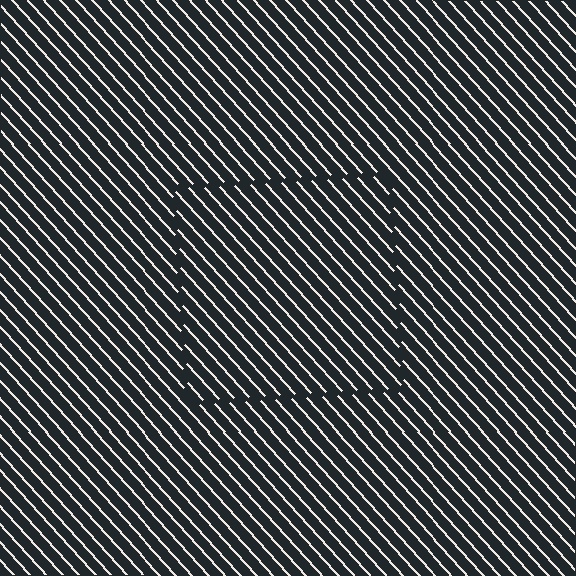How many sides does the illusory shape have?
4 sides — the line-ends trace a square.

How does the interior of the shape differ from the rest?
The interior of the shape contains the same grating, shifted by half a period — the contour is defined by the phase discontinuity where line-ends from the inner and outer gratings abut.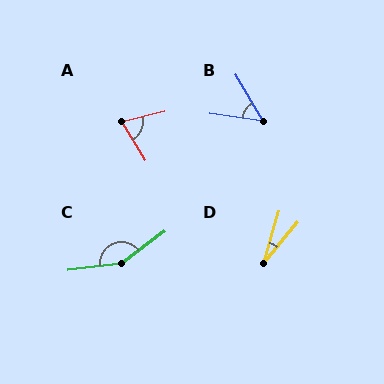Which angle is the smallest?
D, at approximately 24 degrees.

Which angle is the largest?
C, at approximately 150 degrees.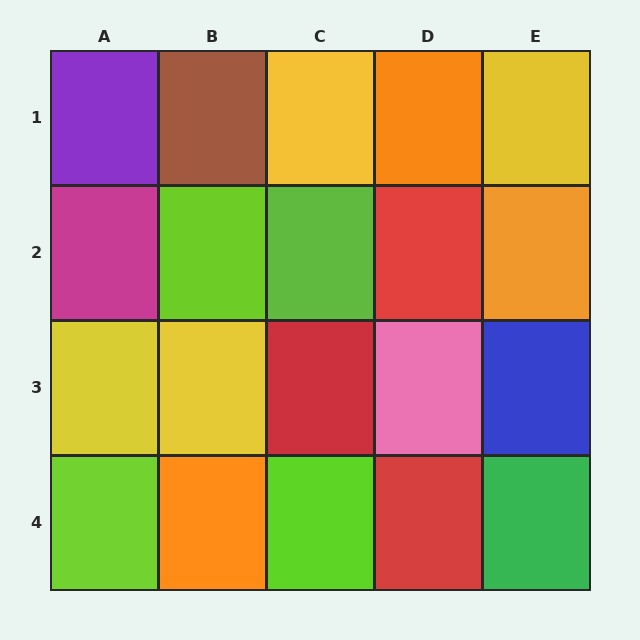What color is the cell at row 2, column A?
Magenta.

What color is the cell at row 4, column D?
Red.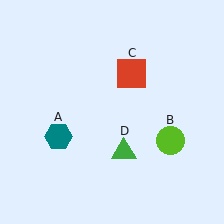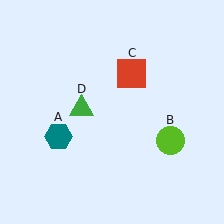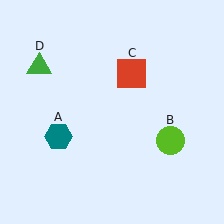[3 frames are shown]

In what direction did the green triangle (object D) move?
The green triangle (object D) moved up and to the left.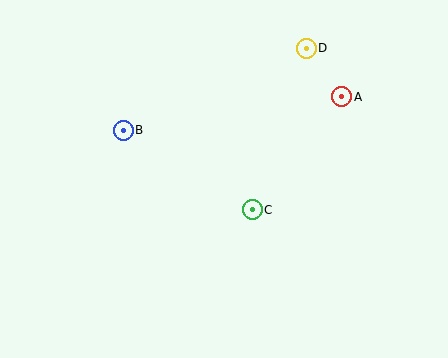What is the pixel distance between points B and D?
The distance between B and D is 201 pixels.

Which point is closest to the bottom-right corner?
Point C is closest to the bottom-right corner.